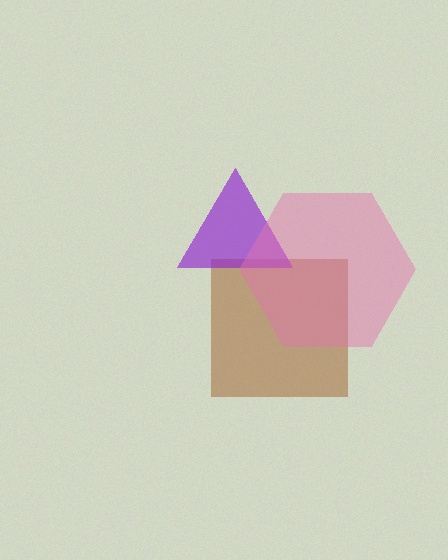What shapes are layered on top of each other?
The layered shapes are: a brown square, a purple triangle, a pink hexagon.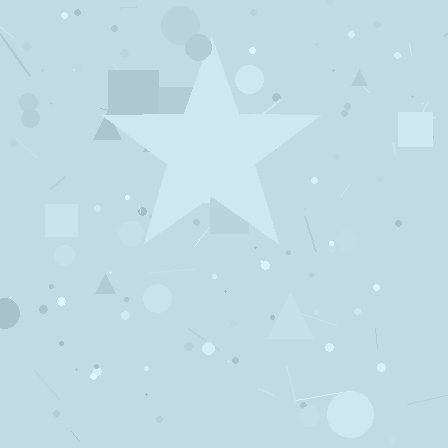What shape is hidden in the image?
A star is hidden in the image.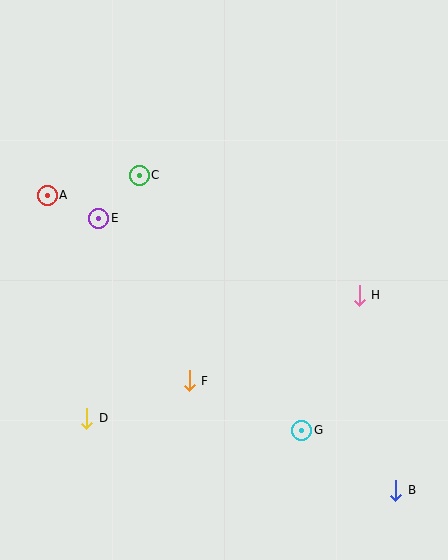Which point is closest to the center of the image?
Point F at (189, 381) is closest to the center.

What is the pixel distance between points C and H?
The distance between C and H is 250 pixels.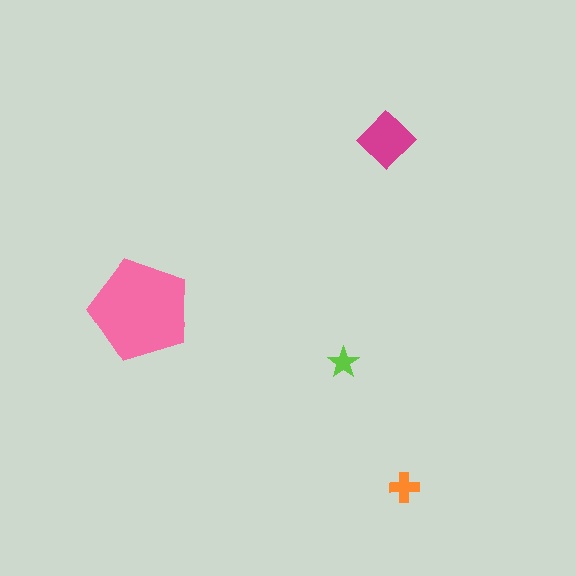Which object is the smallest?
The lime star.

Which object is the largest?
The pink pentagon.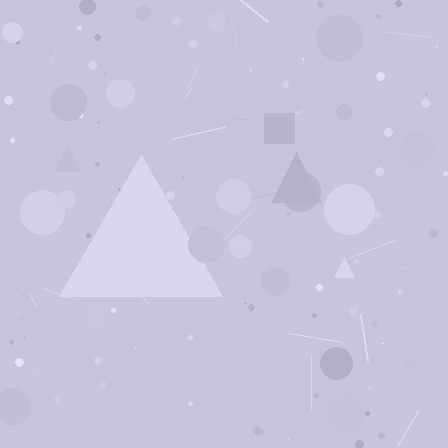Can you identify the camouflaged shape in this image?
The camouflaged shape is a triangle.